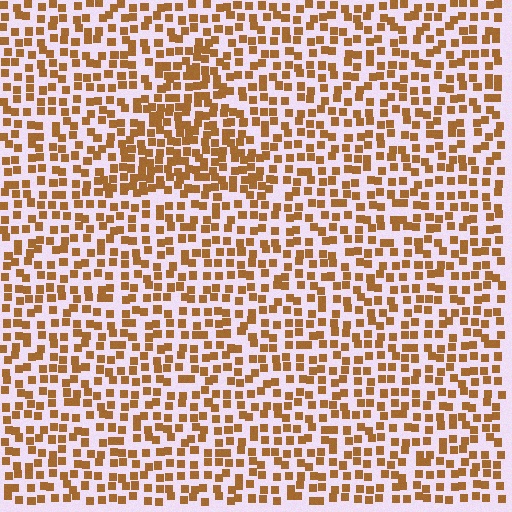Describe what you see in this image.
The image contains small brown elements arranged at two different densities. A triangle-shaped region is visible where the elements are more densely packed than the surrounding area.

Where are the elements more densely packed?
The elements are more densely packed inside the triangle boundary.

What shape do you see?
I see a triangle.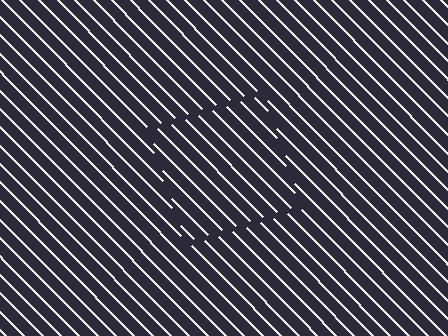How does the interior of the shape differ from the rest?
The interior of the shape contains the same grating, shifted by half a period — the contour is defined by the phase discontinuity where line-ends from the inner and outer gratings abut.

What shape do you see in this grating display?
An illusory square. The interior of the shape contains the same grating, shifted by half a period — the contour is defined by the phase discontinuity where line-ends from the inner and outer gratings abut.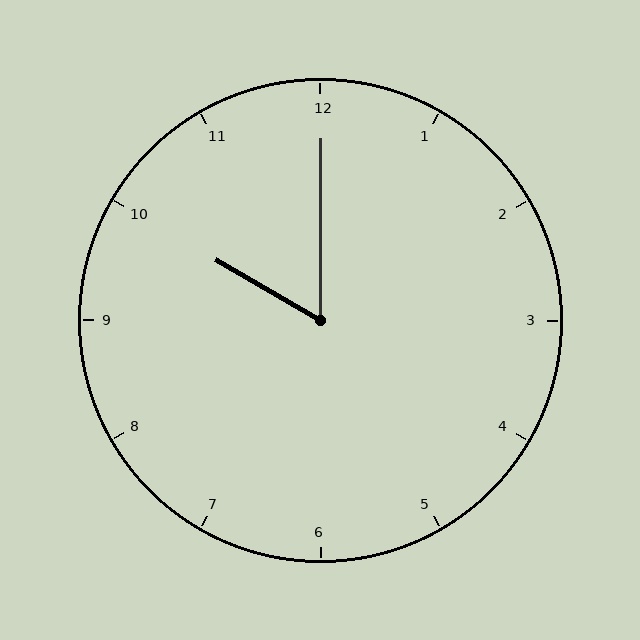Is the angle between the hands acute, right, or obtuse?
It is acute.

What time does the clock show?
10:00.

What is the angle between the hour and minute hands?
Approximately 60 degrees.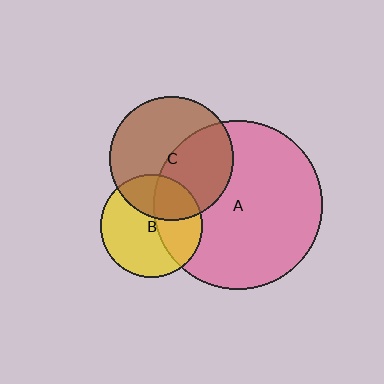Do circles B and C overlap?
Yes.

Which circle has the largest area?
Circle A (pink).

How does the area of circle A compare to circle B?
Approximately 2.7 times.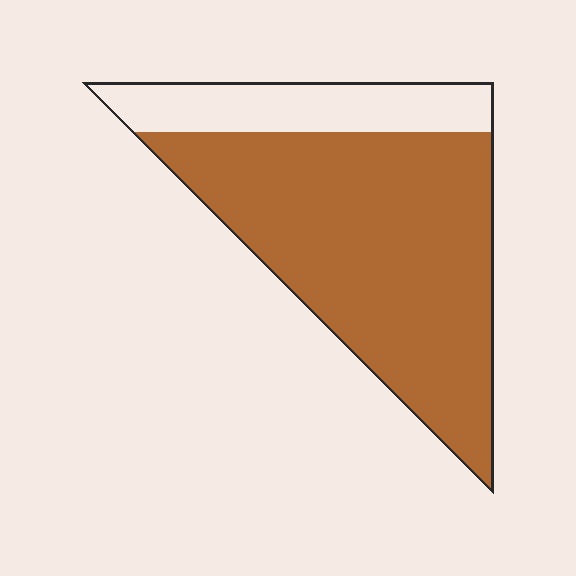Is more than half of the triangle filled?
Yes.